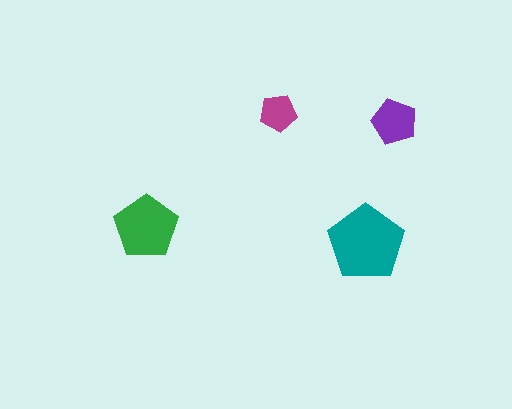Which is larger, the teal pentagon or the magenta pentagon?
The teal one.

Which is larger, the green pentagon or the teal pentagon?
The teal one.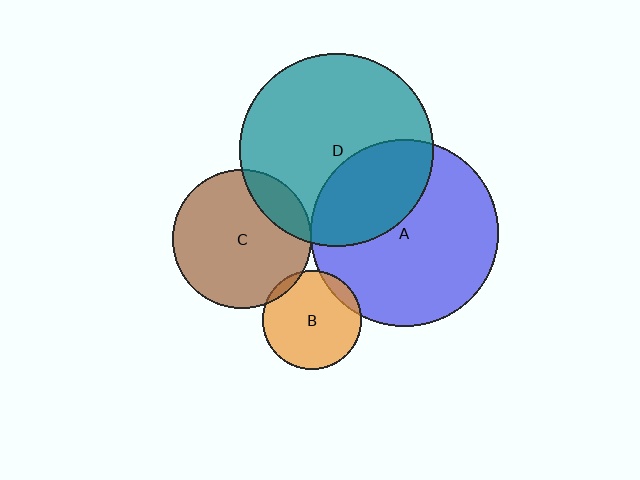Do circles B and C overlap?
Yes.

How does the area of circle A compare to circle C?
Approximately 1.8 times.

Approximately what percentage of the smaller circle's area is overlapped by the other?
Approximately 5%.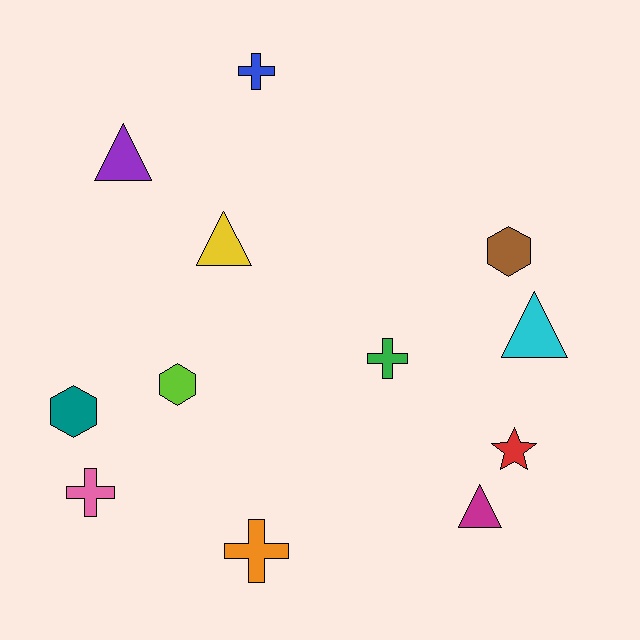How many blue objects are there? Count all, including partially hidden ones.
There is 1 blue object.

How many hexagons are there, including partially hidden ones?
There are 3 hexagons.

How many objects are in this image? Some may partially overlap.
There are 12 objects.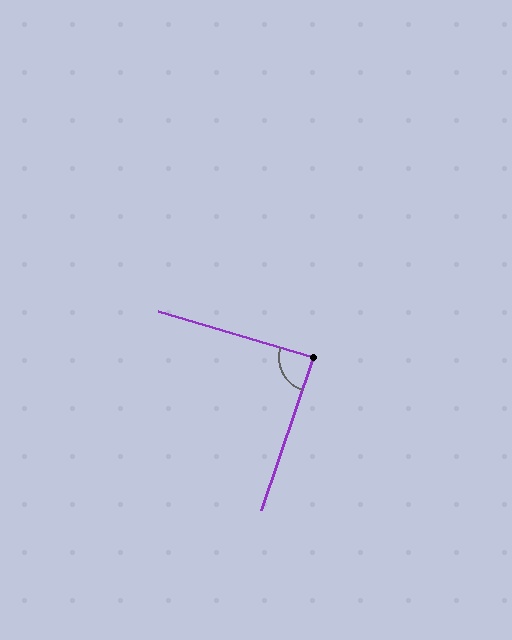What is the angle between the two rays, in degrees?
Approximately 88 degrees.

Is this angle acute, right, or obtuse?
It is approximately a right angle.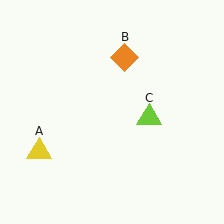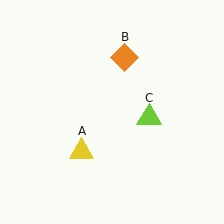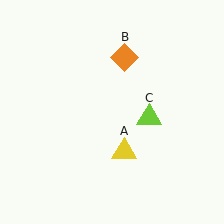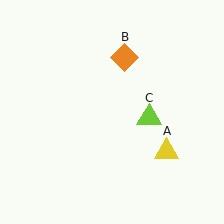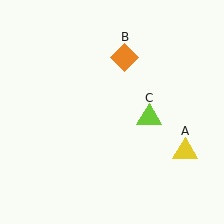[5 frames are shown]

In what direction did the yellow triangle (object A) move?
The yellow triangle (object A) moved right.